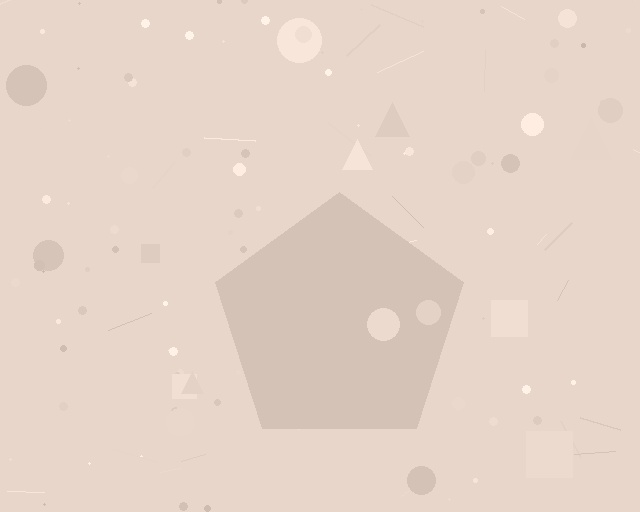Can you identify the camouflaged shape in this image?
The camouflaged shape is a pentagon.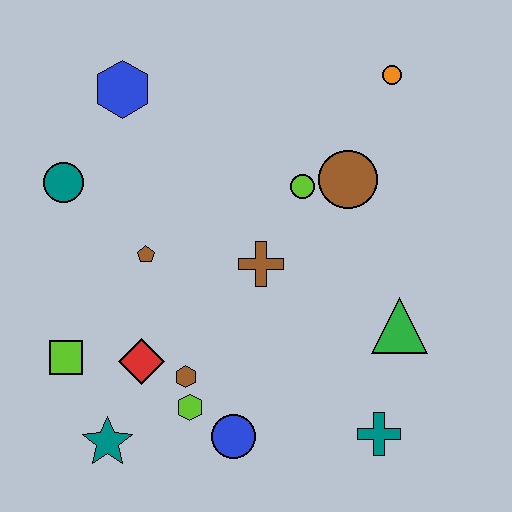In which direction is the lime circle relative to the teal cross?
The lime circle is above the teal cross.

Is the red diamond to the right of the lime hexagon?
No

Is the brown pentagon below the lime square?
No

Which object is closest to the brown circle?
The lime circle is closest to the brown circle.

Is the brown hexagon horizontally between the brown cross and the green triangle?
No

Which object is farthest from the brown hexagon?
The orange circle is farthest from the brown hexagon.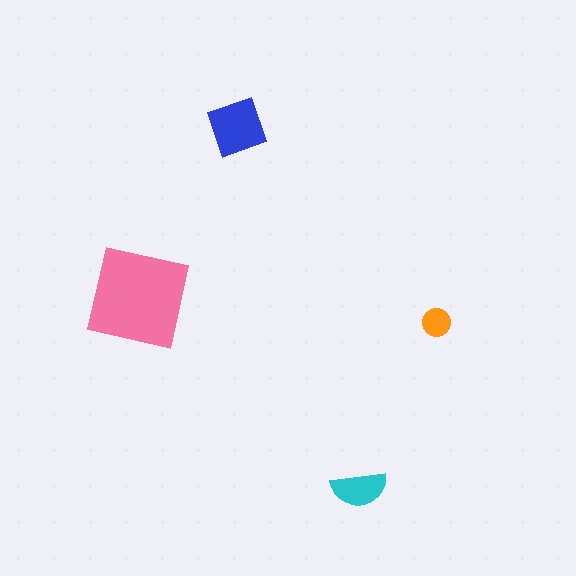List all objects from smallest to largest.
The orange circle, the cyan semicircle, the blue square, the pink square.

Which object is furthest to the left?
The pink square is leftmost.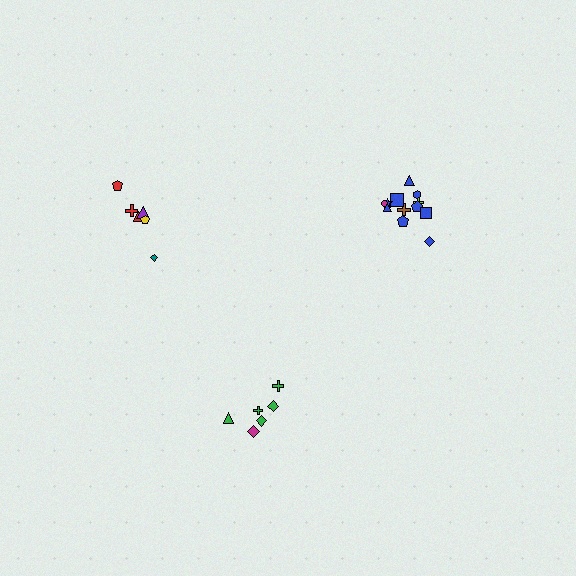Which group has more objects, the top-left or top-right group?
The top-right group.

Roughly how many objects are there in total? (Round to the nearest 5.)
Roughly 25 objects in total.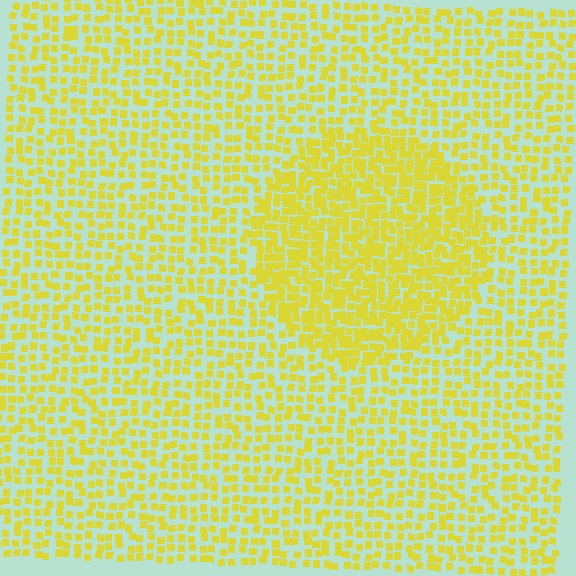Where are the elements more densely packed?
The elements are more densely packed inside the circle boundary.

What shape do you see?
I see a circle.